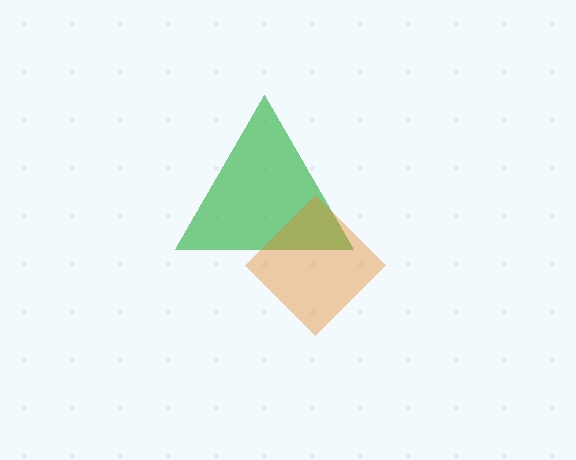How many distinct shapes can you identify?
There are 2 distinct shapes: a green triangle, an orange diamond.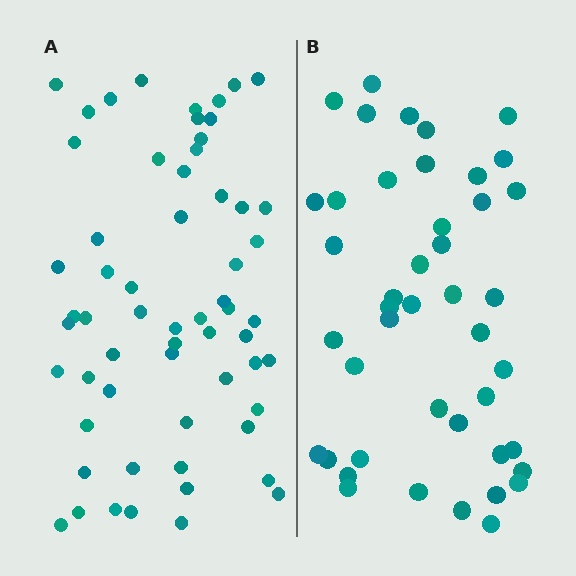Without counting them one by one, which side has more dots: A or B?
Region A (the left region) has more dots.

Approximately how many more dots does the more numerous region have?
Region A has approximately 15 more dots than region B.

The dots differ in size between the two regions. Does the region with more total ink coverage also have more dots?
No. Region B has more total ink coverage because its dots are larger, but region A actually contains more individual dots. Total area can be misleading — the number of items is what matters here.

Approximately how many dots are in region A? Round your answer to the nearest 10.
About 60 dots.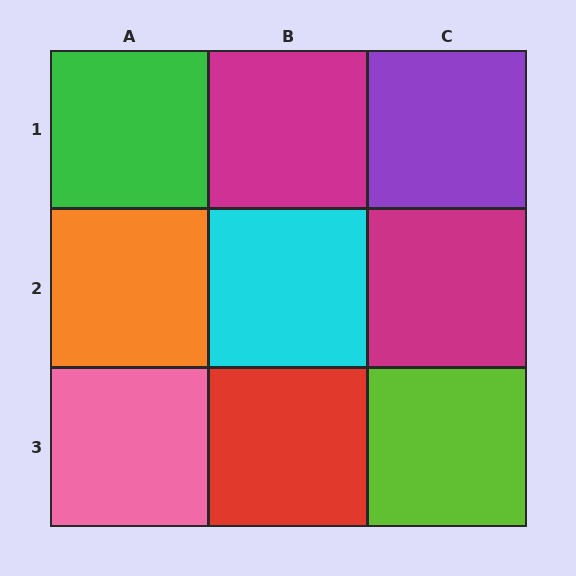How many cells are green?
1 cell is green.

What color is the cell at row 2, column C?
Magenta.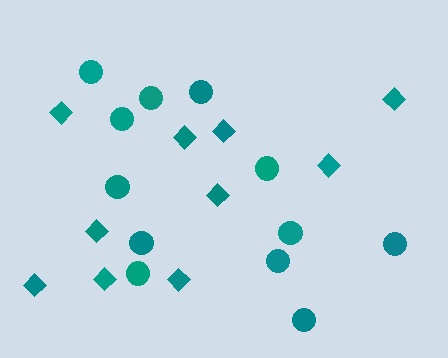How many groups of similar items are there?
There are 2 groups: one group of circles (12) and one group of diamonds (10).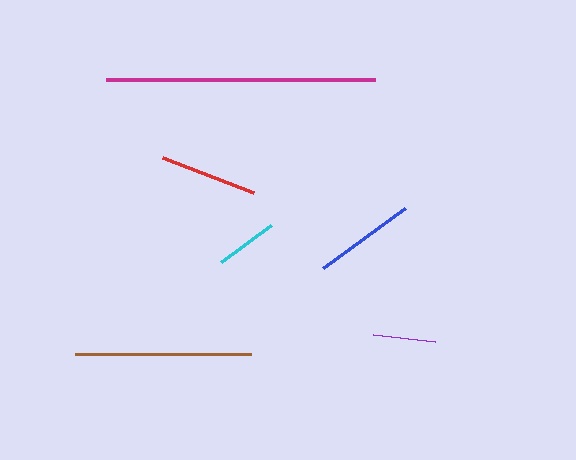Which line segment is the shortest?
The purple line is the shortest at approximately 62 pixels.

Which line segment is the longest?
The magenta line is the longest at approximately 269 pixels.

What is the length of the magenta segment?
The magenta segment is approximately 269 pixels long.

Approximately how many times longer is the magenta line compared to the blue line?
The magenta line is approximately 2.6 times the length of the blue line.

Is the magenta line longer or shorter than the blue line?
The magenta line is longer than the blue line.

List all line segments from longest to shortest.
From longest to shortest: magenta, brown, blue, red, cyan, purple.